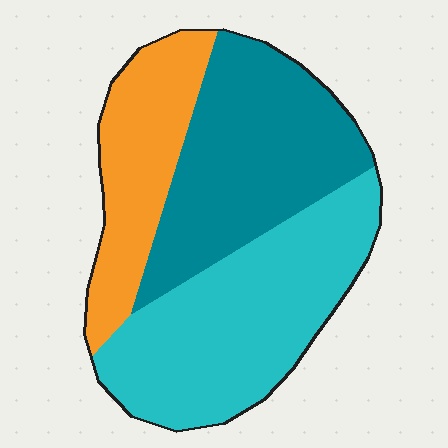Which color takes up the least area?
Orange, at roughly 25%.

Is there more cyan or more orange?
Cyan.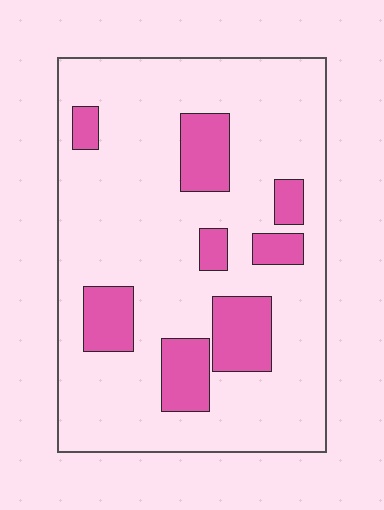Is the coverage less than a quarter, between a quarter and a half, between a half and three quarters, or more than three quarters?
Less than a quarter.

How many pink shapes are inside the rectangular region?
8.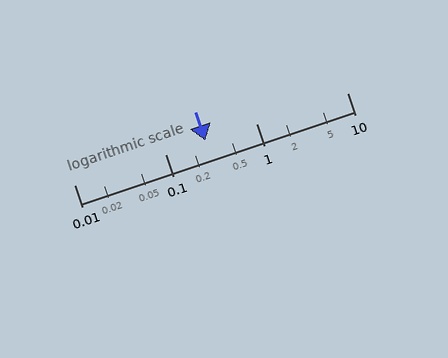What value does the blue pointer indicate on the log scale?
The pointer indicates approximately 0.28.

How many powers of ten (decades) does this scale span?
The scale spans 3 decades, from 0.01 to 10.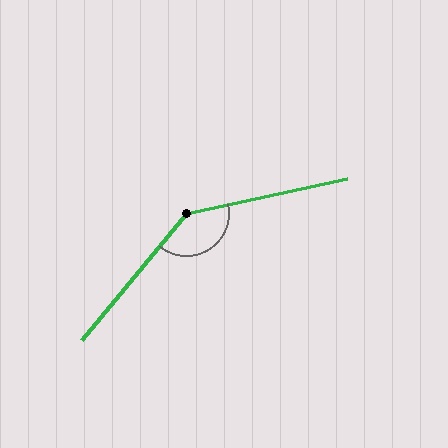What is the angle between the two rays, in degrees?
Approximately 142 degrees.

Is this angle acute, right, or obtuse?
It is obtuse.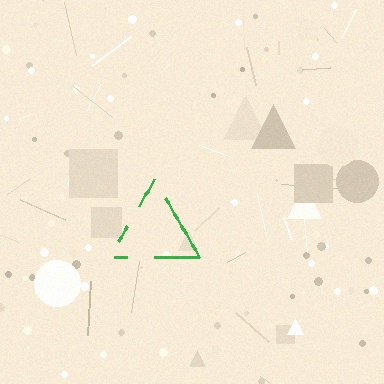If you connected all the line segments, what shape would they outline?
They would outline a triangle.